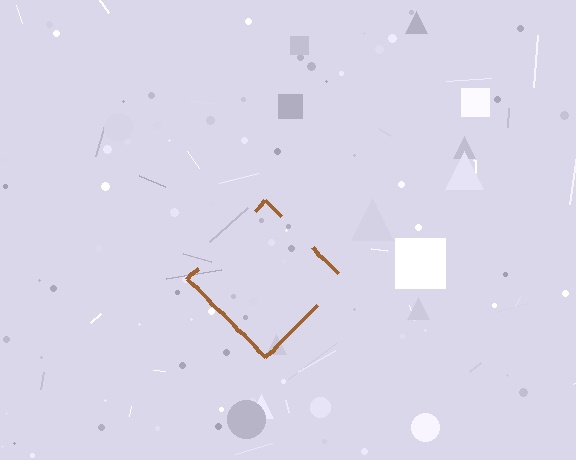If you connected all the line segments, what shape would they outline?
They would outline a diamond.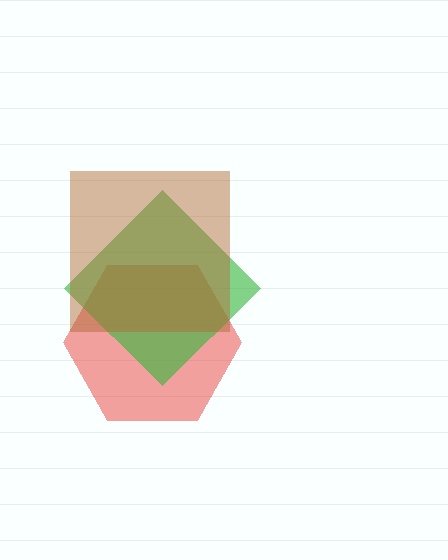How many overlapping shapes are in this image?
There are 3 overlapping shapes in the image.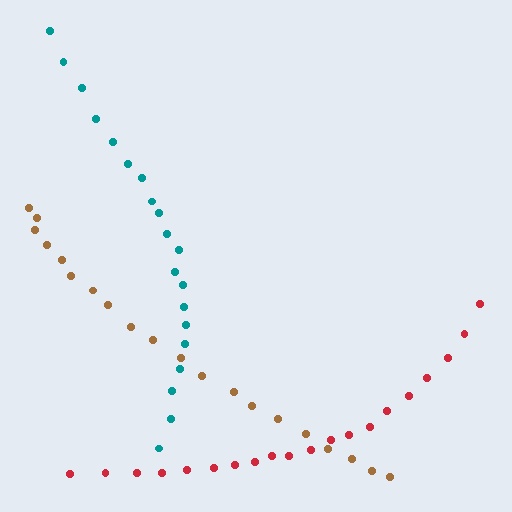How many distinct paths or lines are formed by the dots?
There are 3 distinct paths.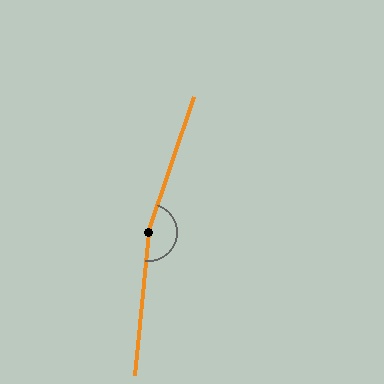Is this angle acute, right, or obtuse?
It is obtuse.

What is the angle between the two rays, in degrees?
Approximately 167 degrees.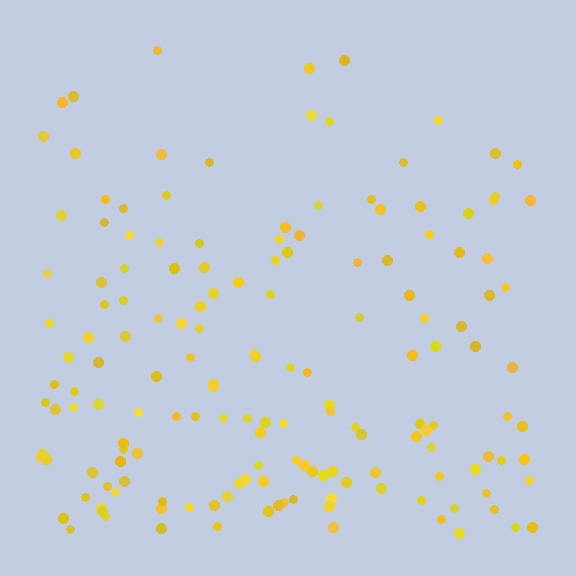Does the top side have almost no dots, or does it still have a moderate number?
Still a moderate number, just noticeably fewer than the bottom.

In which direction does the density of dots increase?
From top to bottom, with the bottom side densest.